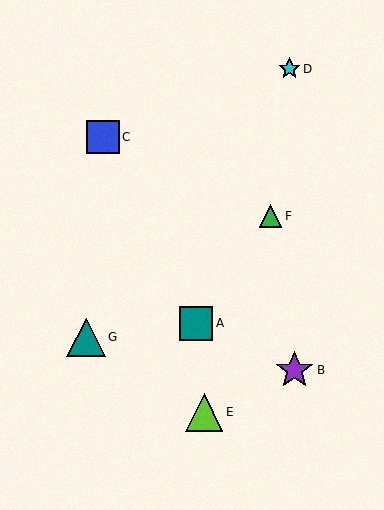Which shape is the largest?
The teal triangle (labeled G) is the largest.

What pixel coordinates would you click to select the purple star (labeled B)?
Click at (294, 370) to select the purple star B.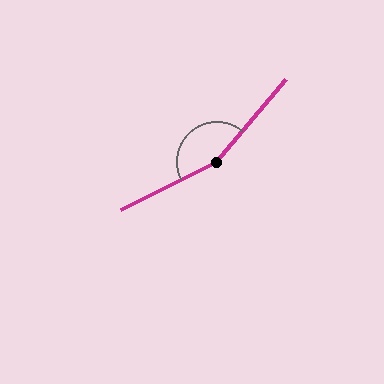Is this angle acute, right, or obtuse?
It is obtuse.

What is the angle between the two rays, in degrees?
Approximately 157 degrees.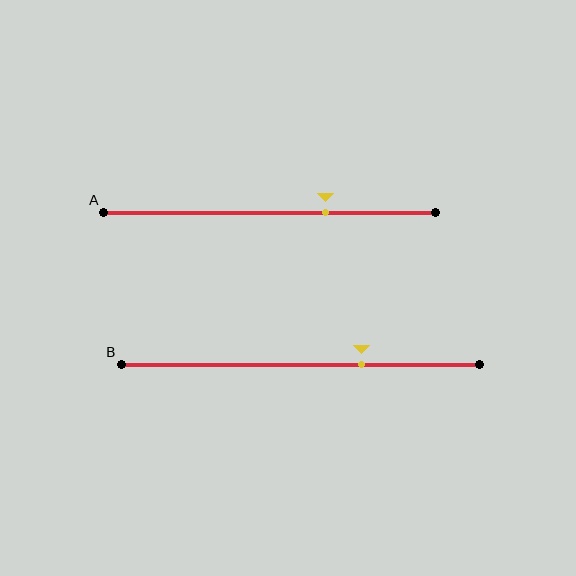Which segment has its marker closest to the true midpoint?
Segment B has its marker closest to the true midpoint.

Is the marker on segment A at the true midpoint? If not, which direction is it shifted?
No, the marker on segment A is shifted to the right by about 17% of the segment length.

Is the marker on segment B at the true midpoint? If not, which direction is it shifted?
No, the marker on segment B is shifted to the right by about 17% of the segment length.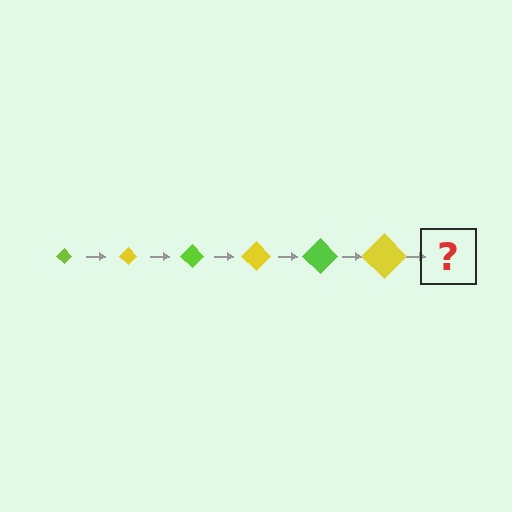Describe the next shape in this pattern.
It should be a lime diamond, larger than the previous one.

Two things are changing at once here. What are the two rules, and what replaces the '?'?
The two rules are that the diamond grows larger each step and the color cycles through lime and yellow. The '?' should be a lime diamond, larger than the previous one.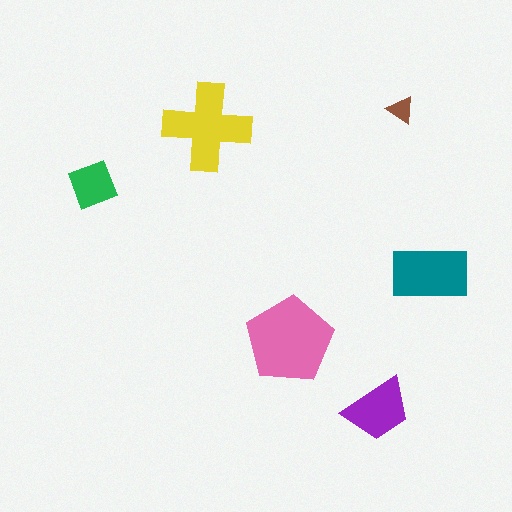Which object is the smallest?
The brown triangle.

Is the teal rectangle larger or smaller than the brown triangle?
Larger.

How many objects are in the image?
There are 6 objects in the image.